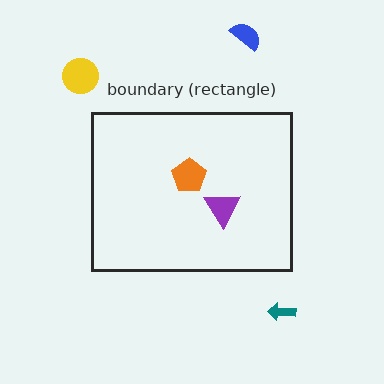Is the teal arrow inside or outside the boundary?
Outside.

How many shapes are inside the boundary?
2 inside, 3 outside.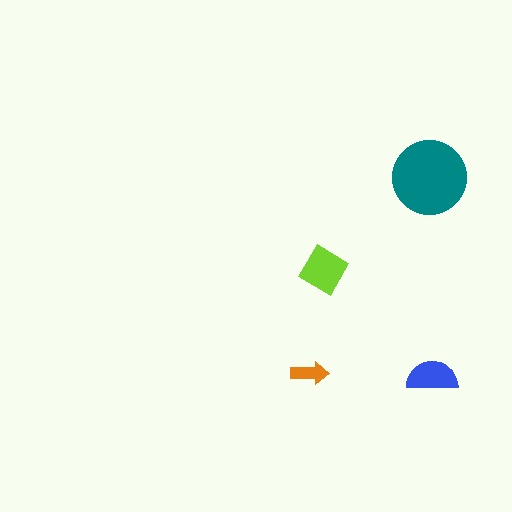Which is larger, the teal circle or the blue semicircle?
The teal circle.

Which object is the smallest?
The orange arrow.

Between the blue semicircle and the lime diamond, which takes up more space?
The lime diamond.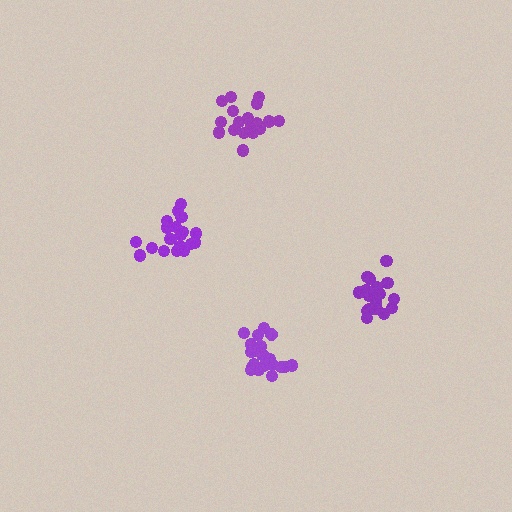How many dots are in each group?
Group 1: 20 dots, Group 2: 21 dots, Group 3: 19 dots, Group 4: 18 dots (78 total).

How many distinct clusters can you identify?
There are 4 distinct clusters.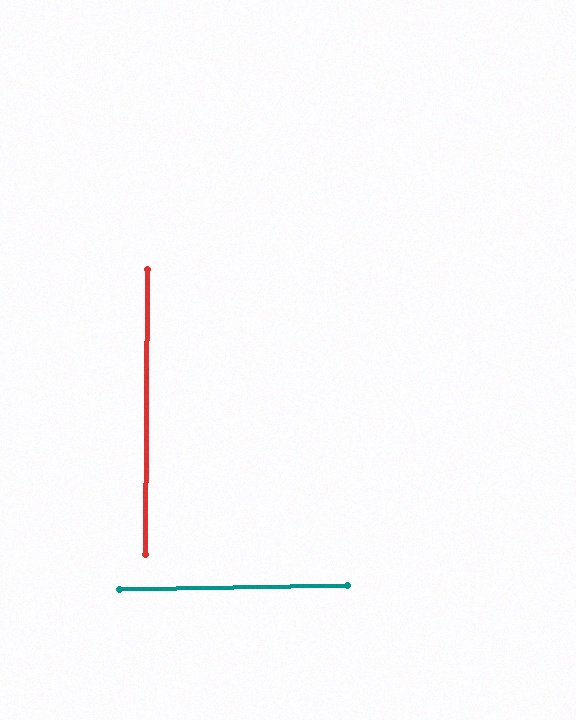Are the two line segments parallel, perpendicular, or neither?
Perpendicular — they meet at approximately 89°.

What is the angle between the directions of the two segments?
Approximately 89 degrees.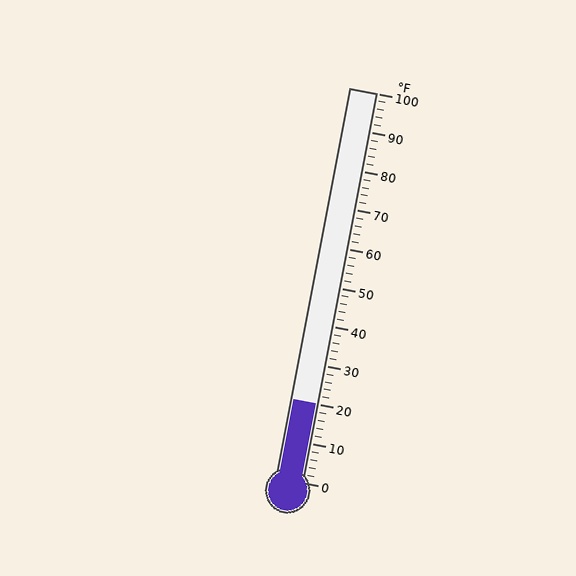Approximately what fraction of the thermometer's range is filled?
The thermometer is filled to approximately 20% of its range.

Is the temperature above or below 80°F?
The temperature is below 80°F.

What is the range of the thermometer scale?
The thermometer scale ranges from 0°F to 100°F.